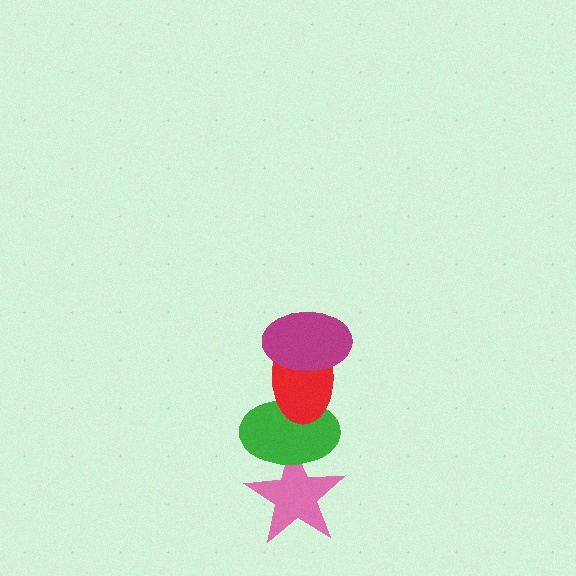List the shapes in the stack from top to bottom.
From top to bottom: the magenta ellipse, the red ellipse, the green ellipse, the pink star.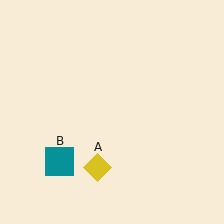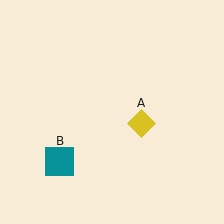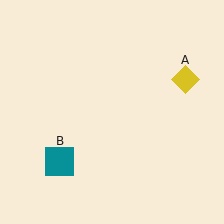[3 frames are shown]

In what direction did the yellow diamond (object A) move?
The yellow diamond (object A) moved up and to the right.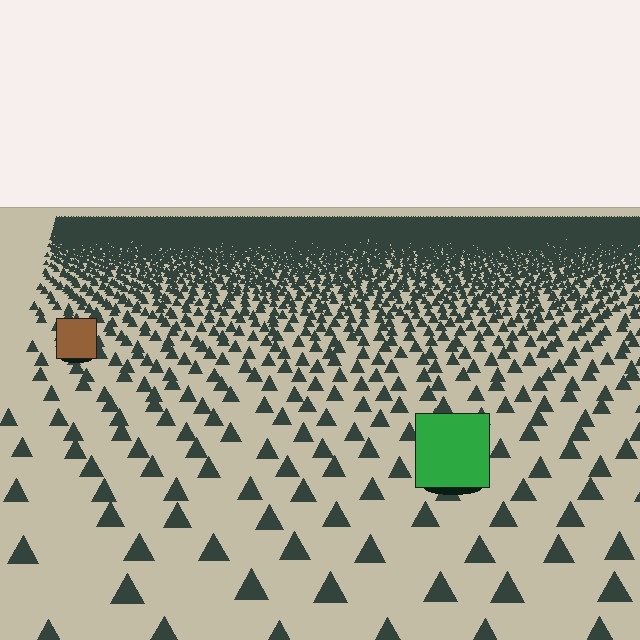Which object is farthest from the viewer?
The brown square is farthest from the viewer. It appears smaller and the ground texture around it is denser.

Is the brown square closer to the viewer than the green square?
No. The green square is closer — you can tell from the texture gradient: the ground texture is coarser near it.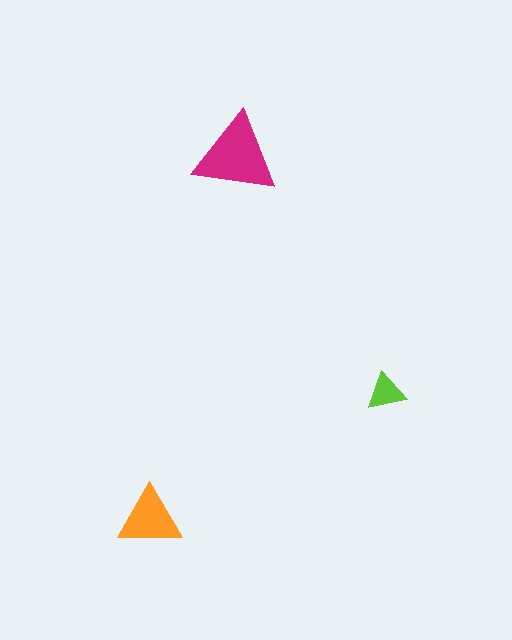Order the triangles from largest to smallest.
the magenta one, the orange one, the lime one.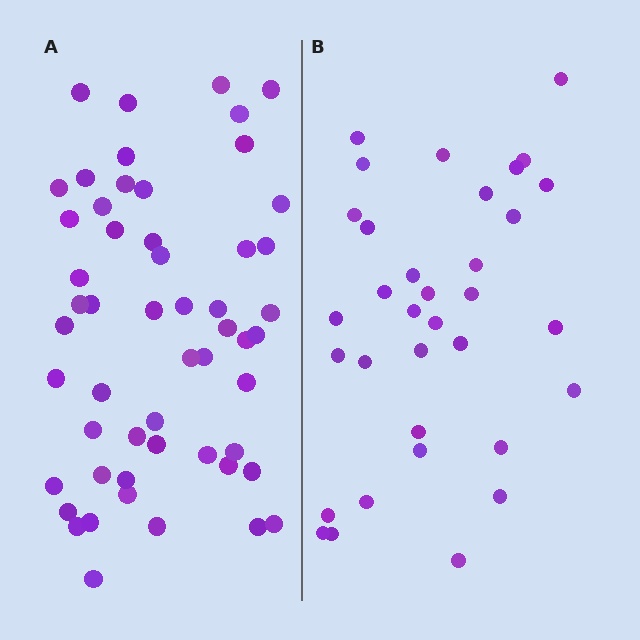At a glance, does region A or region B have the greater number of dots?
Region A (the left region) has more dots.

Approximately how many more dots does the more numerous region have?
Region A has approximately 20 more dots than region B.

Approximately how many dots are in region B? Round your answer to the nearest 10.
About 30 dots. (The exact count is 34, which rounds to 30.)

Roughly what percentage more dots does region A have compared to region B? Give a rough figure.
About 60% more.